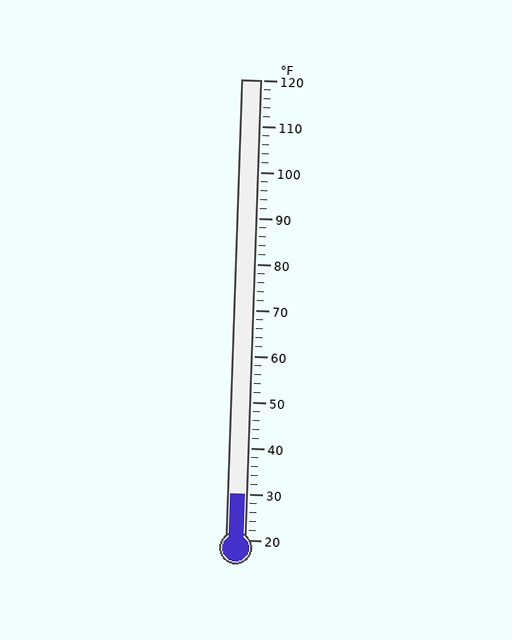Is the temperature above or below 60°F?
The temperature is below 60°F.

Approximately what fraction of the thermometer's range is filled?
The thermometer is filled to approximately 10% of its range.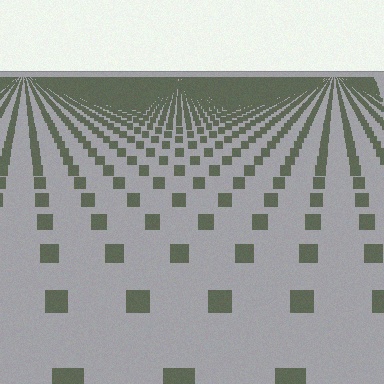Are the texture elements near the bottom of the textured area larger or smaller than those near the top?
Larger. Near the bottom, elements are closer to the viewer and appear at a bigger on-screen size.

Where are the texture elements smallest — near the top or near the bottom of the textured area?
Near the top.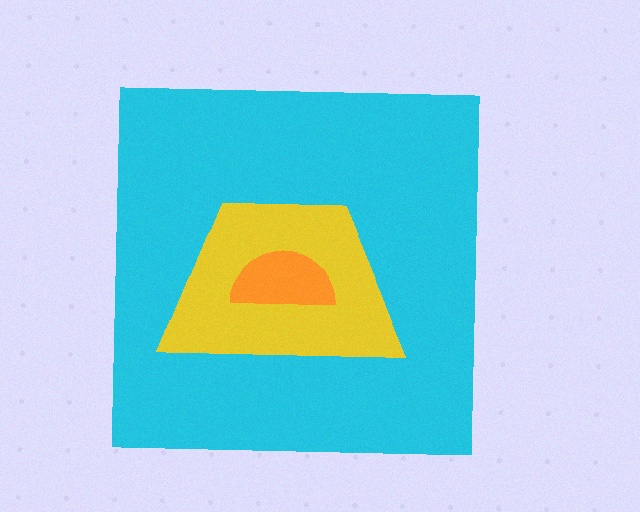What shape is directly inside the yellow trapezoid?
The orange semicircle.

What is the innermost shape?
The orange semicircle.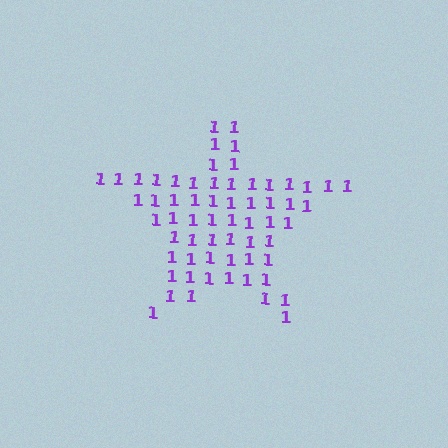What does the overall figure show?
The overall figure shows a star.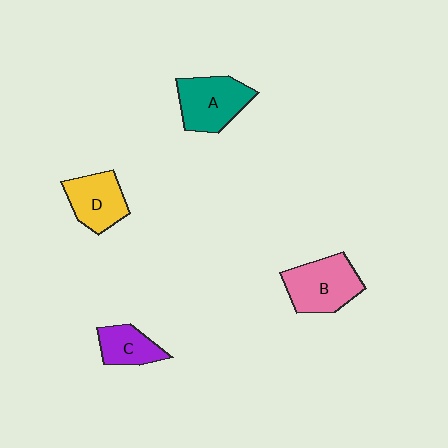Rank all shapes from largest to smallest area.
From largest to smallest: B (pink), A (teal), D (yellow), C (purple).